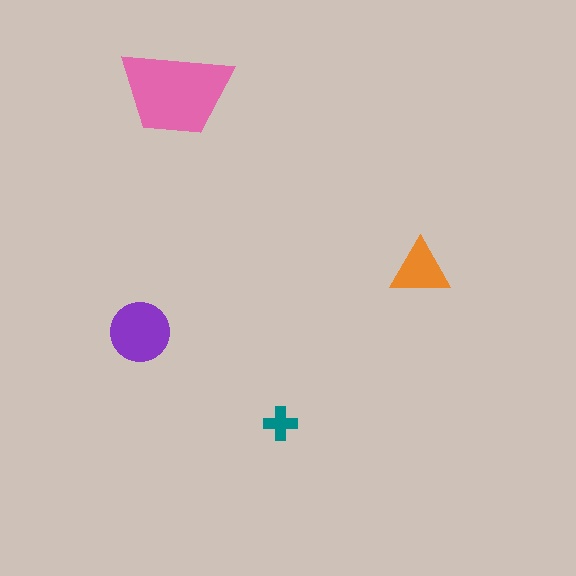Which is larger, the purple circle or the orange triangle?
The purple circle.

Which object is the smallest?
The teal cross.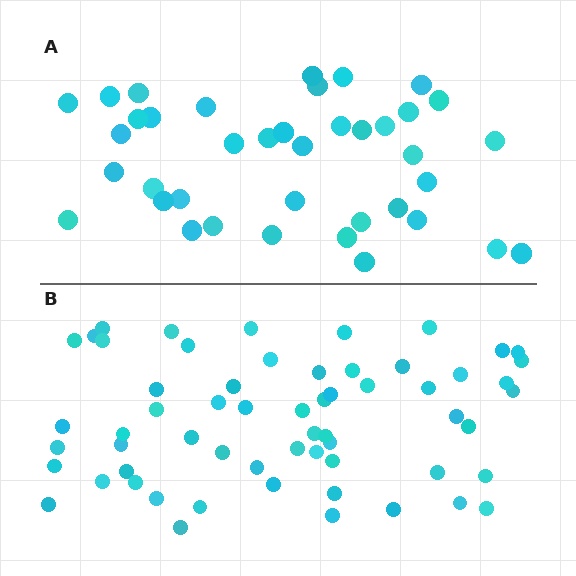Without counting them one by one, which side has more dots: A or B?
Region B (the bottom region) has more dots.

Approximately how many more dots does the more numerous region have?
Region B has approximately 20 more dots than region A.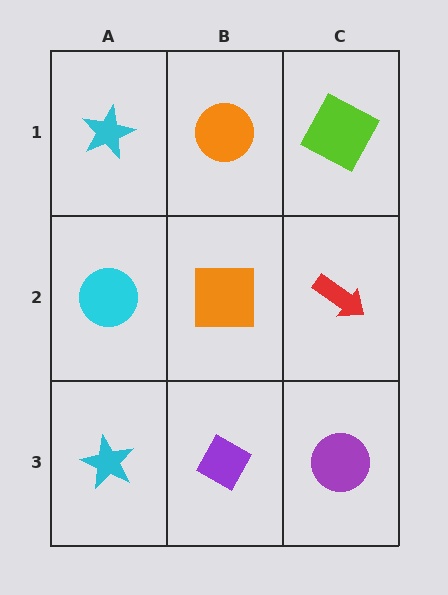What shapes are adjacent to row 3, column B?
An orange square (row 2, column B), a cyan star (row 3, column A), a purple circle (row 3, column C).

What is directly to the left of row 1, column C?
An orange circle.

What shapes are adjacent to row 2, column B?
An orange circle (row 1, column B), a purple diamond (row 3, column B), a cyan circle (row 2, column A), a red arrow (row 2, column C).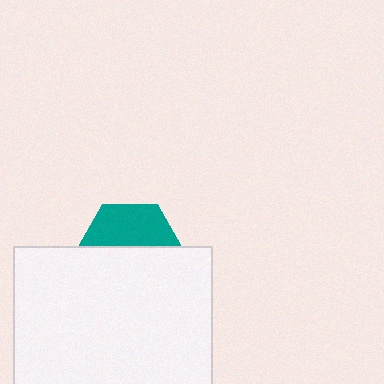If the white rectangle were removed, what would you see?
You would see the complete teal hexagon.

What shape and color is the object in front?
The object in front is a white rectangle.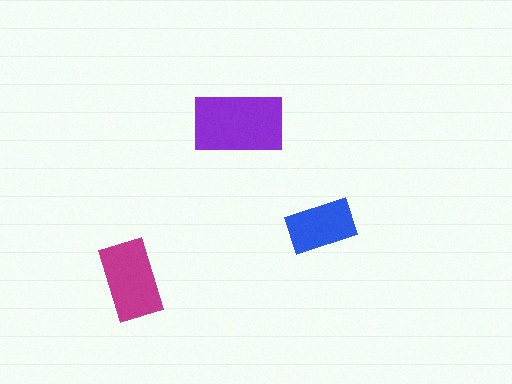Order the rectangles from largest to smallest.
the purple one, the magenta one, the blue one.